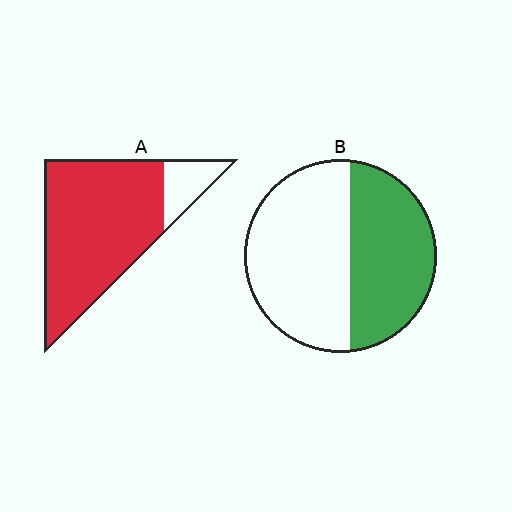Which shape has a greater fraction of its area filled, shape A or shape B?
Shape A.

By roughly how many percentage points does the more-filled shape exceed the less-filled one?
By roughly 40 percentage points (A over B).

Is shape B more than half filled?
No.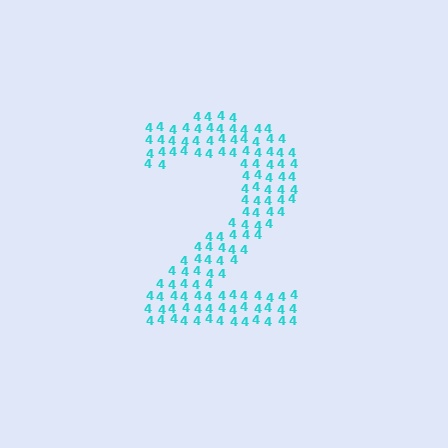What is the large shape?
The large shape is the digit 2.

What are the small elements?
The small elements are digit 4's.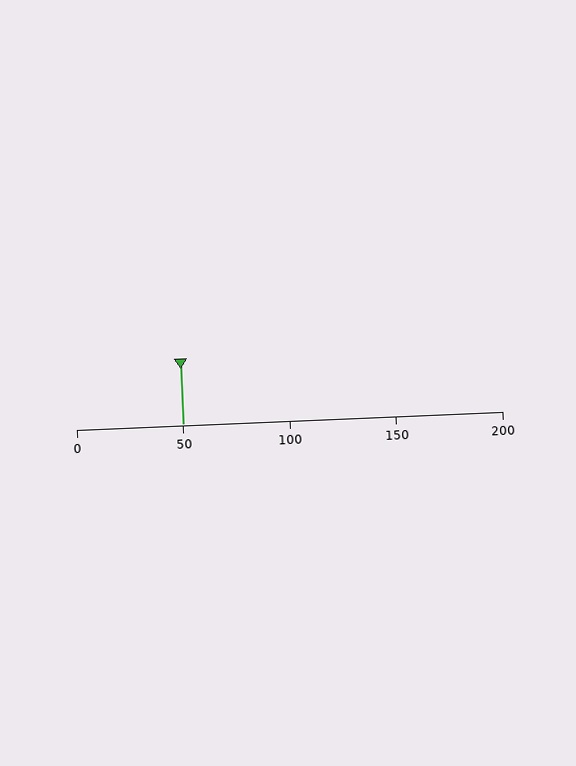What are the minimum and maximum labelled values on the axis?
The axis runs from 0 to 200.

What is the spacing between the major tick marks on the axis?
The major ticks are spaced 50 apart.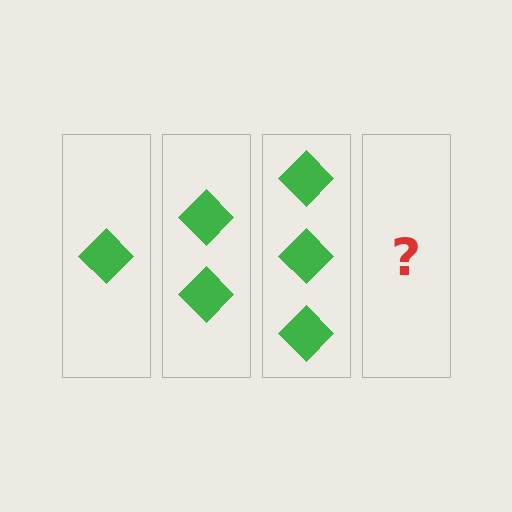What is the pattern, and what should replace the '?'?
The pattern is that each step adds one more diamond. The '?' should be 4 diamonds.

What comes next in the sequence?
The next element should be 4 diamonds.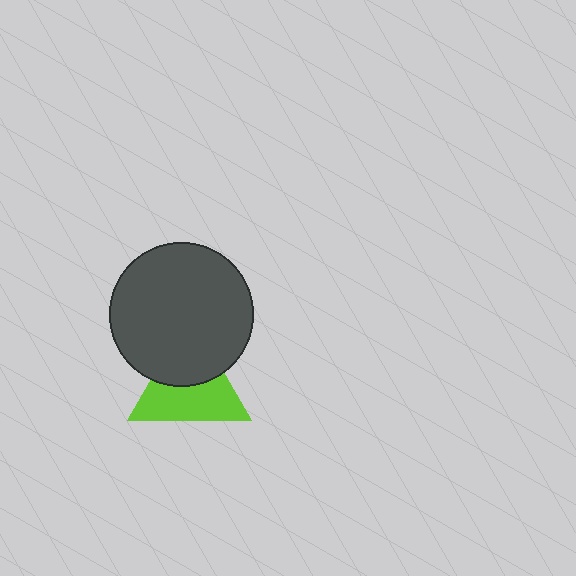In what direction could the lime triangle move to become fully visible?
The lime triangle could move down. That would shift it out from behind the dark gray circle entirely.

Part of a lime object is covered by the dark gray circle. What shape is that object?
It is a triangle.